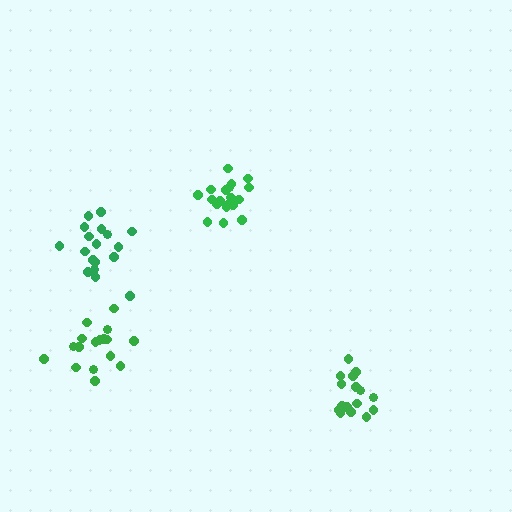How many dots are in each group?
Group 1: 19 dots, Group 2: 18 dots, Group 3: 16 dots, Group 4: 17 dots (70 total).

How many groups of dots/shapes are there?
There are 4 groups.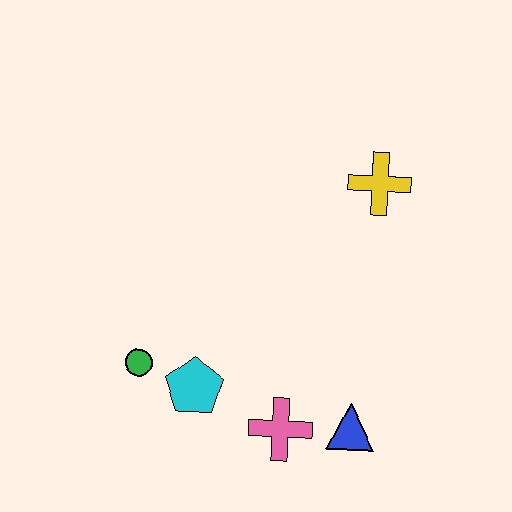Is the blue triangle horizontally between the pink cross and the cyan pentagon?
No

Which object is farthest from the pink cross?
The yellow cross is farthest from the pink cross.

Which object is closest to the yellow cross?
The blue triangle is closest to the yellow cross.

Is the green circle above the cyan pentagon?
Yes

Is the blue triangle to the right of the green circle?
Yes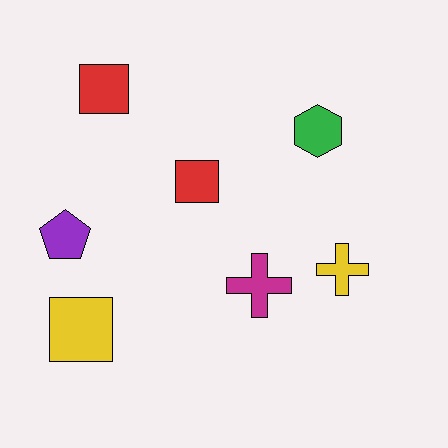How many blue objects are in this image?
There are no blue objects.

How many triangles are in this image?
There are no triangles.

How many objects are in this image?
There are 7 objects.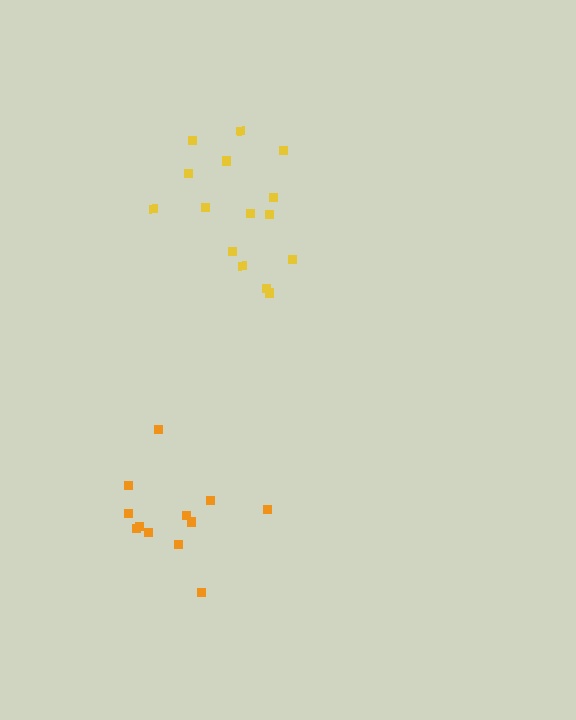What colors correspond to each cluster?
The clusters are colored: yellow, orange.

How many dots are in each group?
Group 1: 15 dots, Group 2: 12 dots (27 total).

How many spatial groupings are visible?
There are 2 spatial groupings.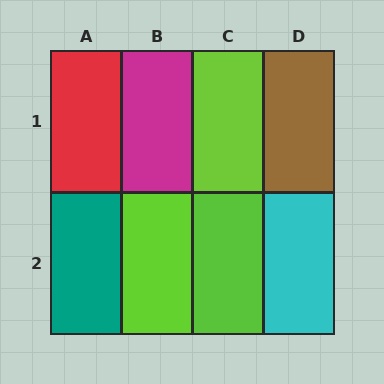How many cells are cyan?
1 cell is cyan.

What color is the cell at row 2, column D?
Cyan.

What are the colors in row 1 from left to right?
Red, magenta, lime, brown.